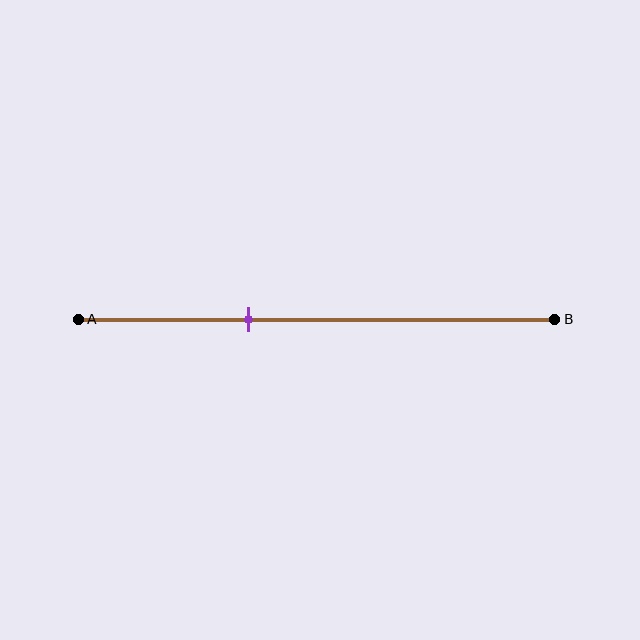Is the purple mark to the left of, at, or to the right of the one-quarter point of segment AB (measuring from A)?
The purple mark is to the right of the one-quarter point of segment AB.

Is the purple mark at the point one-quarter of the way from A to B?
No, the mark is at about 35% from A, not at the 25% one-quarter point.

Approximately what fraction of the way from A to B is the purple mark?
The purple mark is approximately 35% of the way from A to B.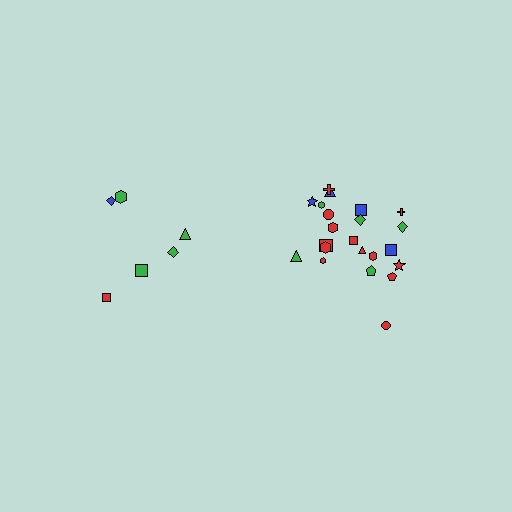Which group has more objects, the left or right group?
The right group.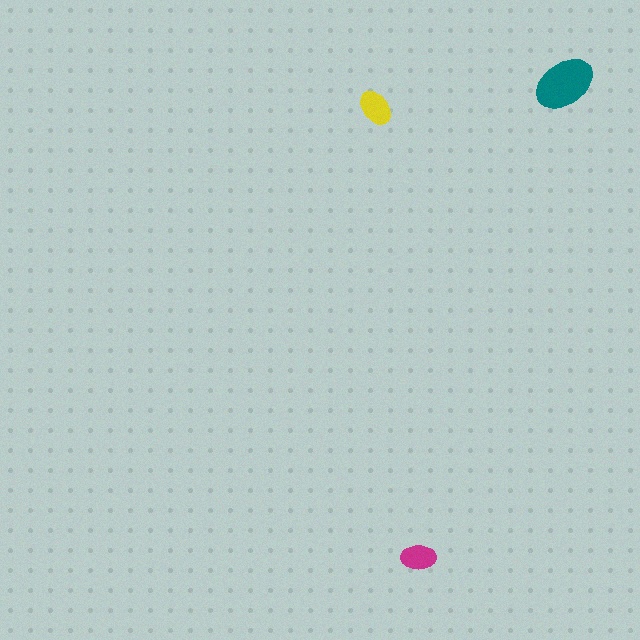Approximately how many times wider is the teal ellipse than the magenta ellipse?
About 1.5 times wider.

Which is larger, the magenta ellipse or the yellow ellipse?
The yellow one.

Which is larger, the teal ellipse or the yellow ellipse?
The teal one.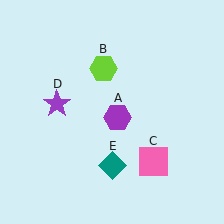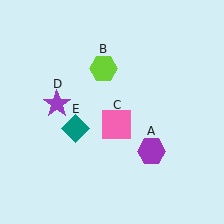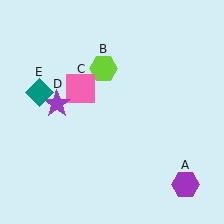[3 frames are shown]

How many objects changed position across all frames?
3 objects changed position: purple hexagon (object A), pink square (object C), teal diamond (object E).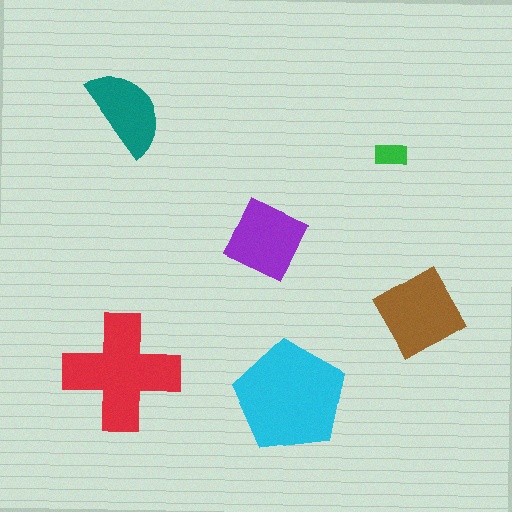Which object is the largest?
The cyan pentagon.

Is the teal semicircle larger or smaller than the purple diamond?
Smaller.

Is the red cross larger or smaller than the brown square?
Larger.